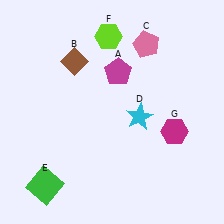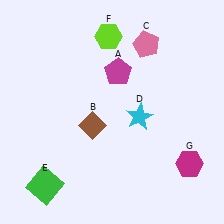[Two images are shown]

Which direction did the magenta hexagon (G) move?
The magenta hexagon (G) moved down.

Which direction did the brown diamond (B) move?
The brown diamond (B) moved down.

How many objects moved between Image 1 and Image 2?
2 objects moved between the two images.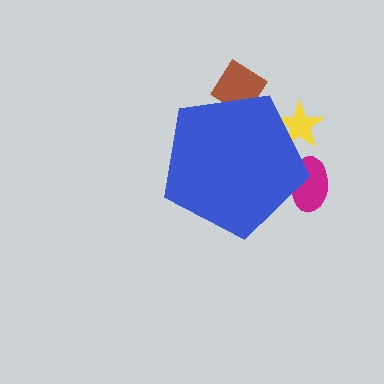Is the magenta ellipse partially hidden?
Yes, the magenta ellipse is partially hidden behind the blue pentagon.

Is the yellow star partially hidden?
Yes, the yellow star is partially hidden behind the blue pentagon.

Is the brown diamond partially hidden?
Yes, the brown diamond is partially hidden behind the blue pentagon.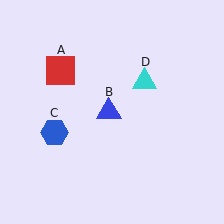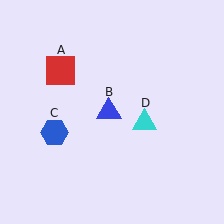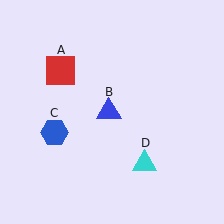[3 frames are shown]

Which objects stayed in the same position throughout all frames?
Red square (object A) and blue triangle (object B) and blue hexagon (object C) remained stationary.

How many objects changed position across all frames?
1 object changed position: cyan triangle (object D).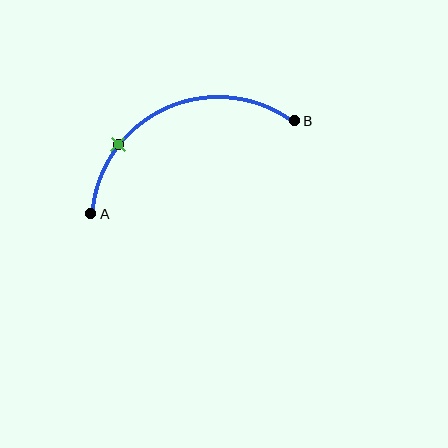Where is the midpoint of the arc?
The arc midpoint is the point on the curve farthest from the straight line joining A and B. It sits above that line.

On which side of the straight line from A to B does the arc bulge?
The arc bulges above the straight line connecting A and B.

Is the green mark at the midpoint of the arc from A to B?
No. The green mark lies on the arc but is closer to endpoint A. The arc midpoint would be at the point on the curve equidistant along the arc from both A and B.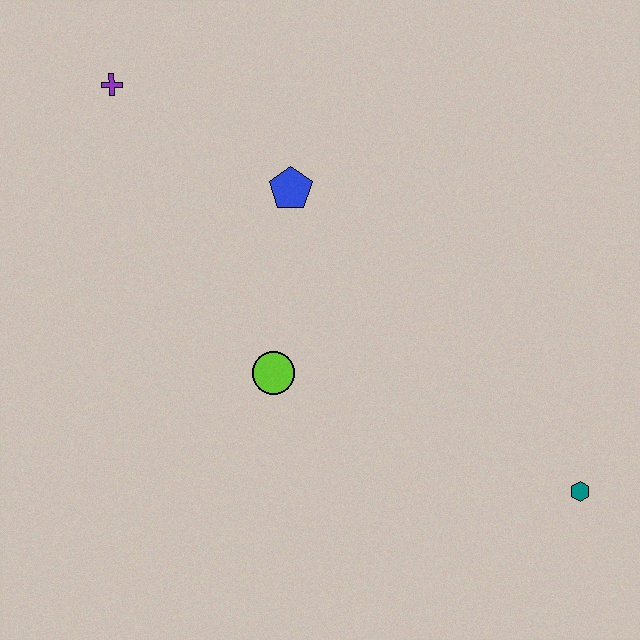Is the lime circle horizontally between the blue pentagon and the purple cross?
Yes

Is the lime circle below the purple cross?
Yes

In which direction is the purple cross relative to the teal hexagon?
The purple cross is to the left of the teal hexagon.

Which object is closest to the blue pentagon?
The lime circle is closest to the blue pentagon.